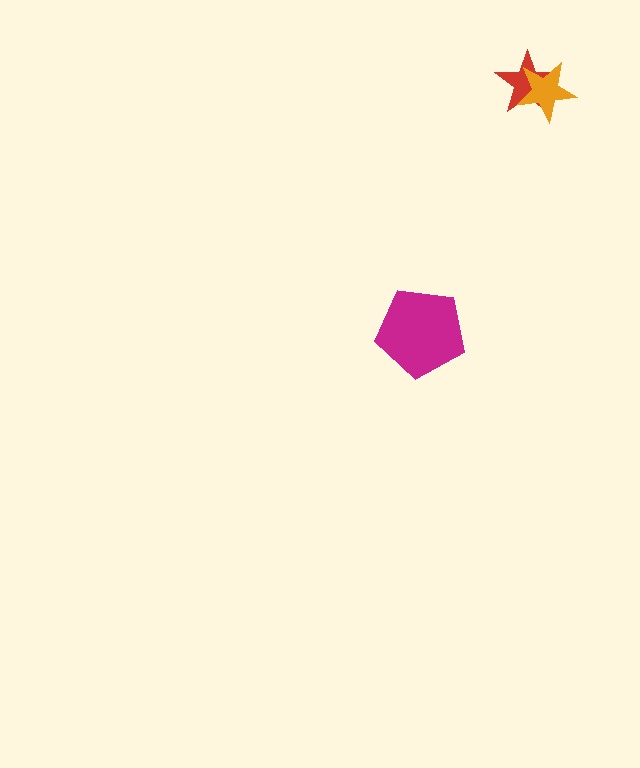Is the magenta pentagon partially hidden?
No, no other shape covers it.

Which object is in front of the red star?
The orange star is in front of the red star.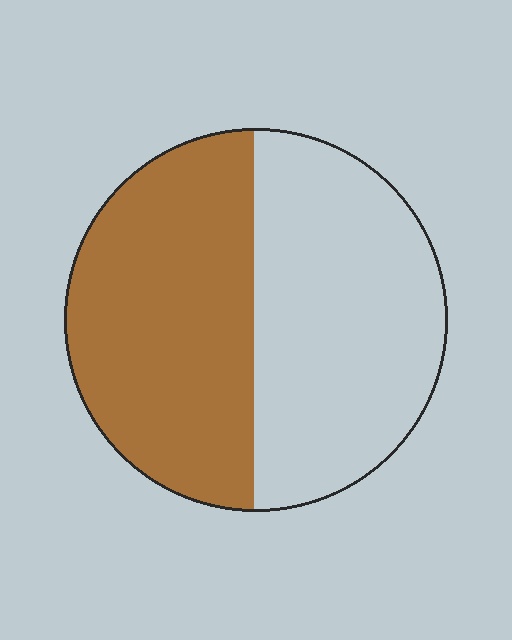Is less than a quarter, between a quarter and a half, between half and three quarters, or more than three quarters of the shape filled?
Between a quarter and a half.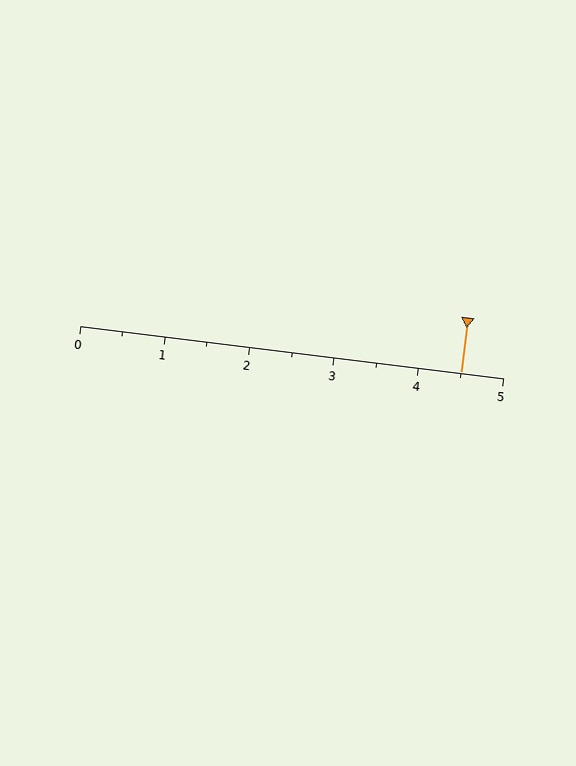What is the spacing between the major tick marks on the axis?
The major ticks are spaced 1 apart.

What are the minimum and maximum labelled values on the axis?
The axis runs from 0 to 5.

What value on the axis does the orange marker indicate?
The marker indicates approximately 4.5.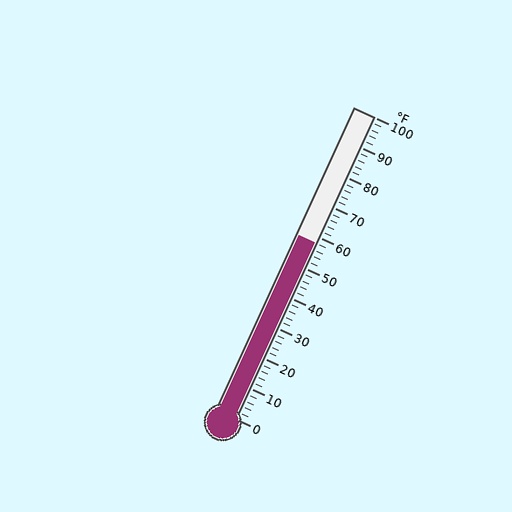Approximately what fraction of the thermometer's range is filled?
The thermometer is filled to approximately 60% of its range.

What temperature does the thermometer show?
The thermometer shows approximately 58°F.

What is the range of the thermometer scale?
The thermometer scale ranges from 0°F to 100°F.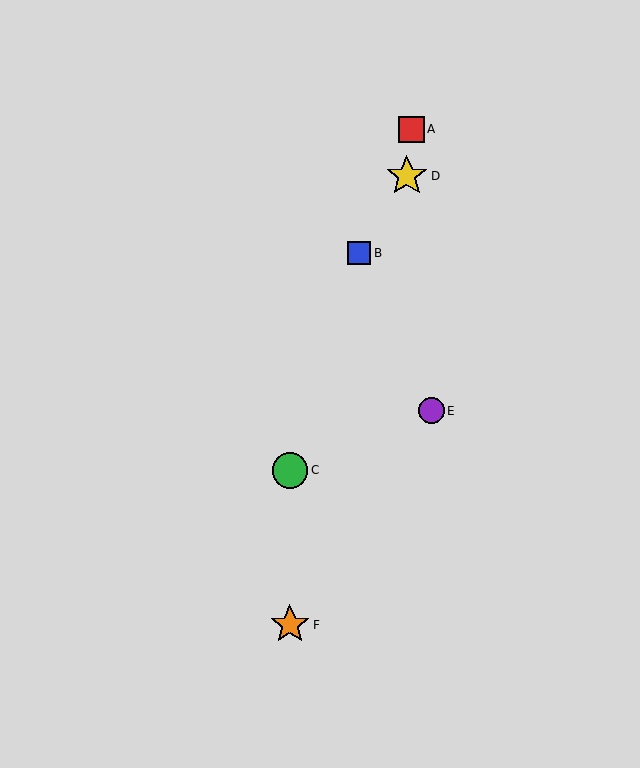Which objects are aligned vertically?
Objects C, F are aligned vertically.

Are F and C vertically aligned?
Yes, both are at x≈290.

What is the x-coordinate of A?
Object A is at x≈411.